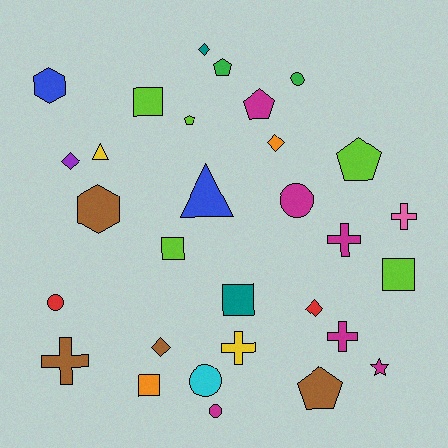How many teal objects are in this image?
There are 2 teal objects.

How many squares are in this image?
There are 5 squares.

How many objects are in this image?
There are 30 objects.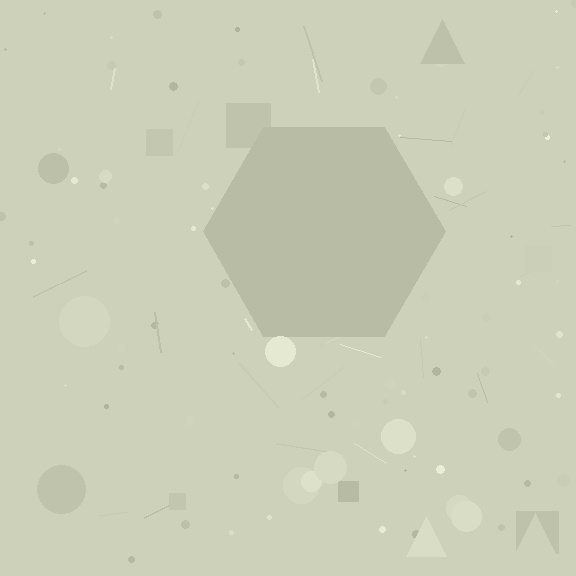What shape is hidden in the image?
A hexagon is hidden in the image.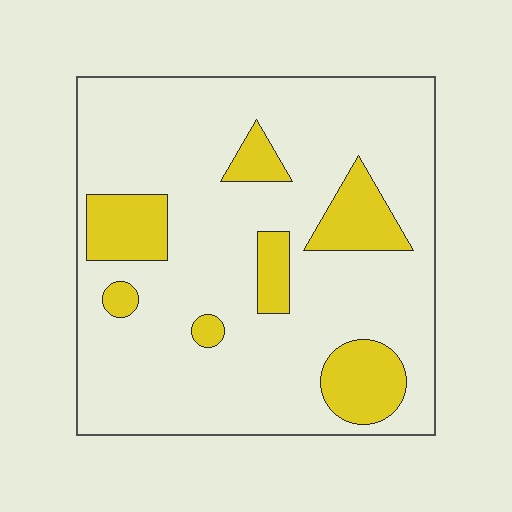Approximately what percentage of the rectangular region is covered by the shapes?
Approximately 20%.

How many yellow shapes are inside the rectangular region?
7.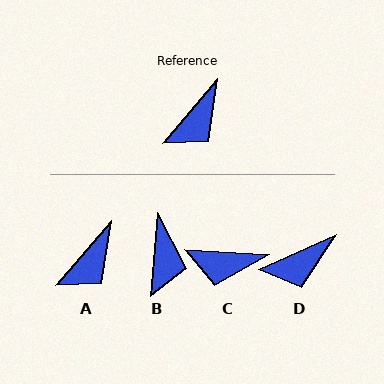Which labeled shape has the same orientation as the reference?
A.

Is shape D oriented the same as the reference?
No, it is off by about 25 degrees.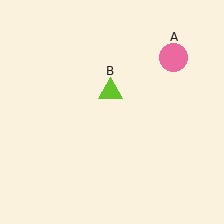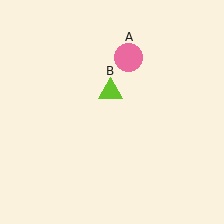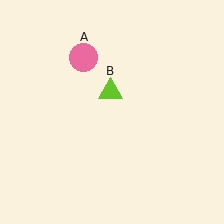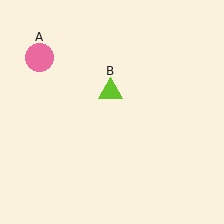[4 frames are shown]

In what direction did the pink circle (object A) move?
The pink circle (object A) moved left.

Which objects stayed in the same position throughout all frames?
Lime triangle (object B) remained stationary.